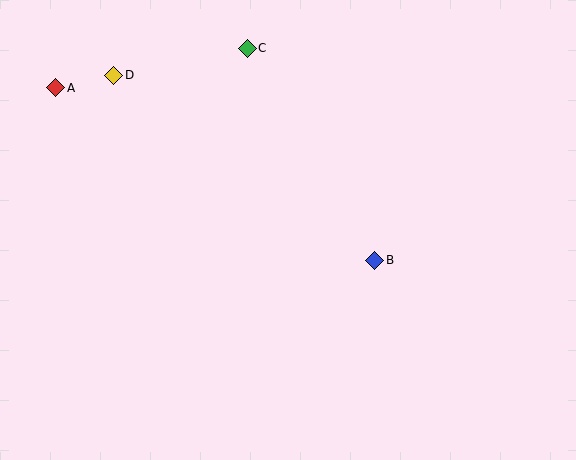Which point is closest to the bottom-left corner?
Point A is closest to the bottom-left corner.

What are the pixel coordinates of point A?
Point A is at (56, 88).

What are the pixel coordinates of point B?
Point B is at (375, 260).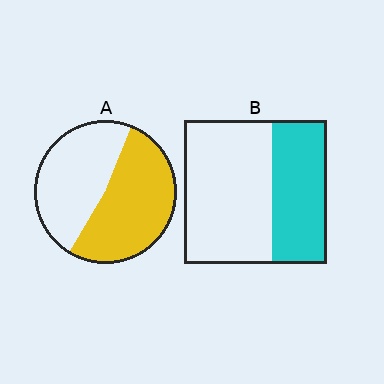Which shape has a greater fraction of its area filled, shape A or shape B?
Shape A.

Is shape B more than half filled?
No.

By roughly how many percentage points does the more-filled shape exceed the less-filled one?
By roughly 15 percentage points (A over B).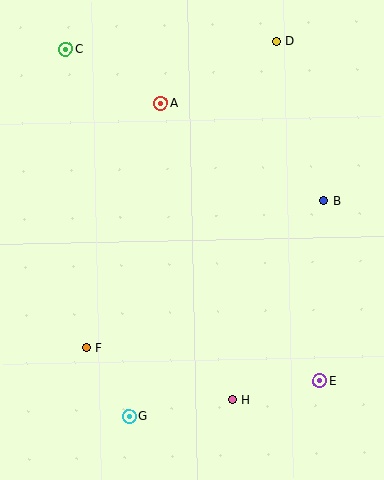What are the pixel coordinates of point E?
Point E is at (320, 381).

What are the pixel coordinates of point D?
Point D is at (276, 41).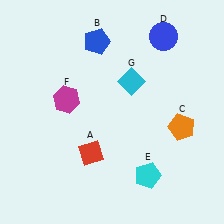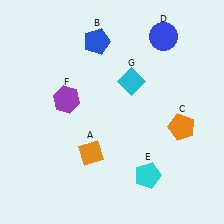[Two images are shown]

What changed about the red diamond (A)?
In Image 1, A is red. In Image 2, it changed to orange.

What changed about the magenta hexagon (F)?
In Image 1, F is magenta. In Image 2, it changed to purple.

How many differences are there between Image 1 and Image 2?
There are 2 differences between the two images.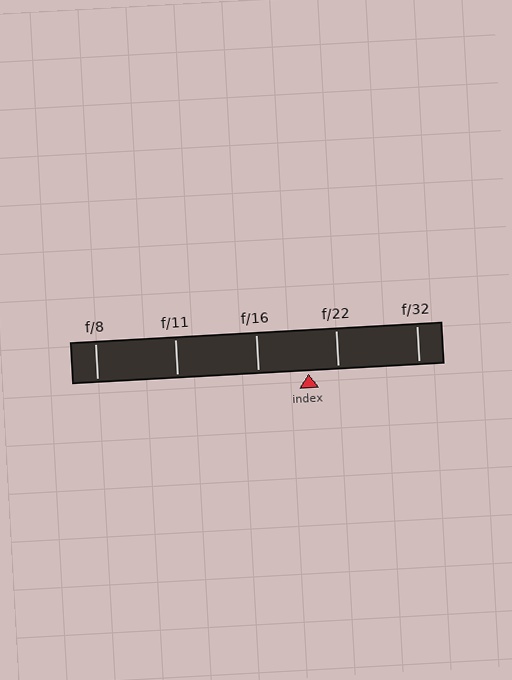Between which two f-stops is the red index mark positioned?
The index mark is between f/16 and f/22.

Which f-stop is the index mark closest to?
The index mark is closest to f/22.